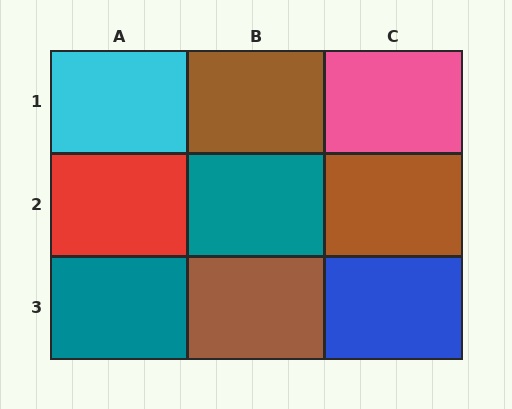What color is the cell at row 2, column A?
Red.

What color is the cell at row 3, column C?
Blue.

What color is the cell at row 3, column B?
Brown.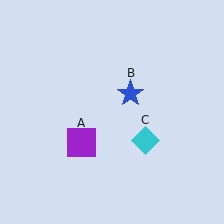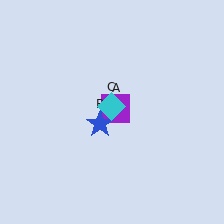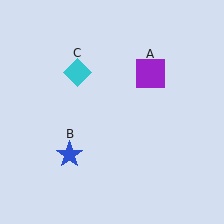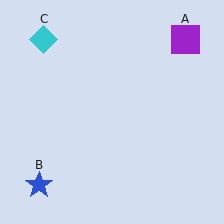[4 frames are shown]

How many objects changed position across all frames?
3 objects changed position: purple square (object A), blue star (object B), cyan diamond (object C).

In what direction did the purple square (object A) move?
The purple square (object A) moved up and to the right.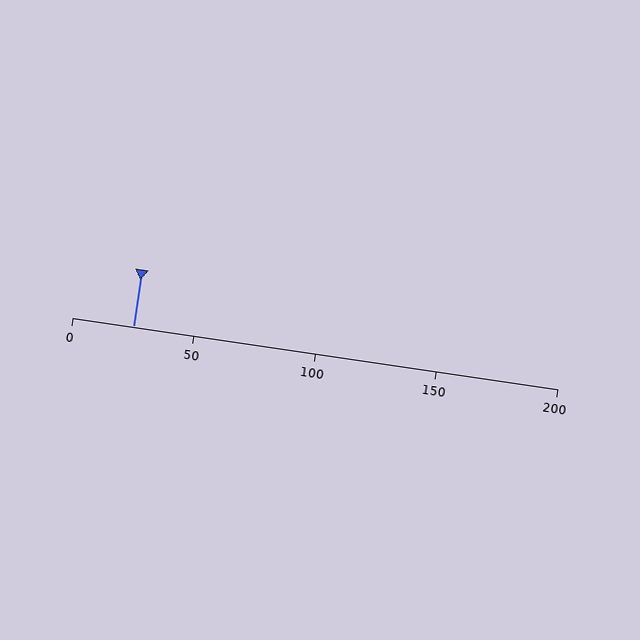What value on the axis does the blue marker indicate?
The marker indicates approximately 25.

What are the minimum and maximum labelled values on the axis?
The axis runs from 0 to 200.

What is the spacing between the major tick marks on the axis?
The major ticks are spaced 50 apart.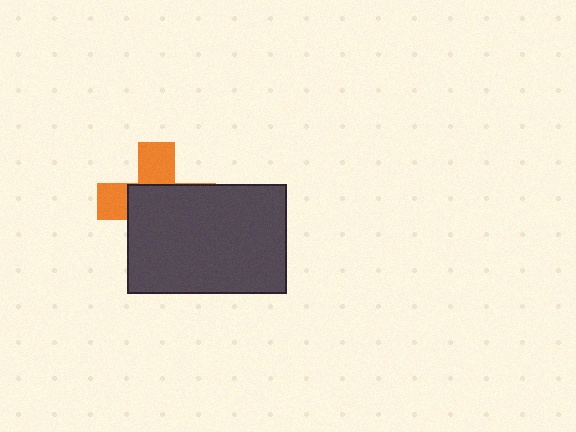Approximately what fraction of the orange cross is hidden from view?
Roughly 64% of the orange cross is hidden behind the dark gray rectangle.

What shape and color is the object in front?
The object in front is a dark gray rectangle.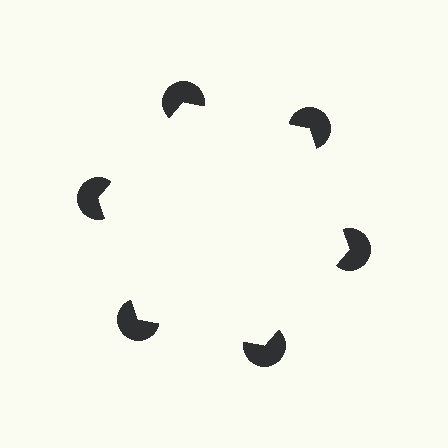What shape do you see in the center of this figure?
An illusory hexagon — its edges are inferred from the aligned wedge cuts in the pac-man discs, not physically drawn.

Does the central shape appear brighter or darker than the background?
It typically appears slightly brighter than the background, even though no actual brightness change is drawn.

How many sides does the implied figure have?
6 sides.